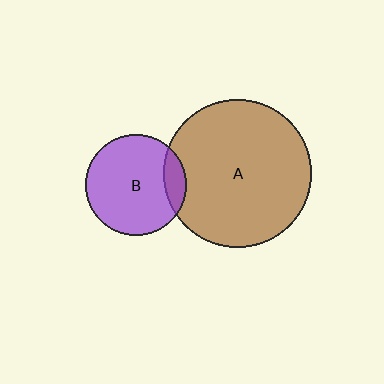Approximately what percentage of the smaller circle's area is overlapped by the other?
Approximately 15%.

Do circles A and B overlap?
Yes.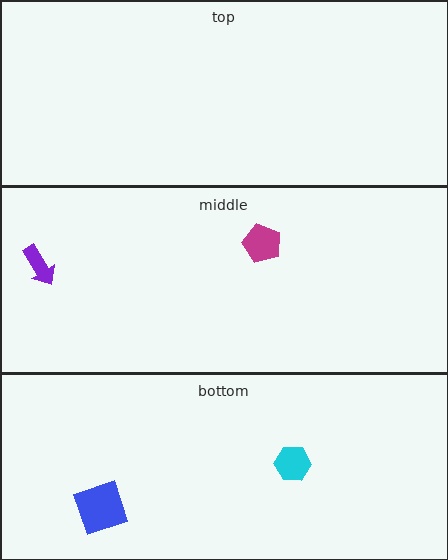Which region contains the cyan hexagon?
The bottom region.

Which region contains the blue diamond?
The bottom region.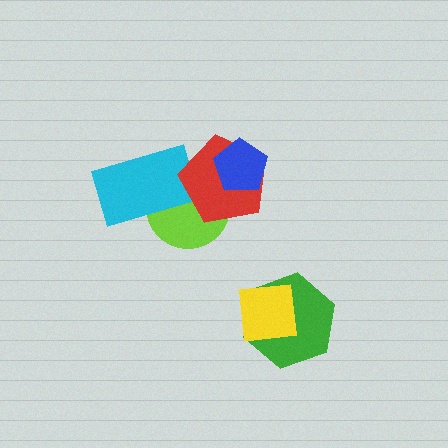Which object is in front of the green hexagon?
The yellow square is in front of the green hexagon.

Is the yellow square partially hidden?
No, no other shape covers it.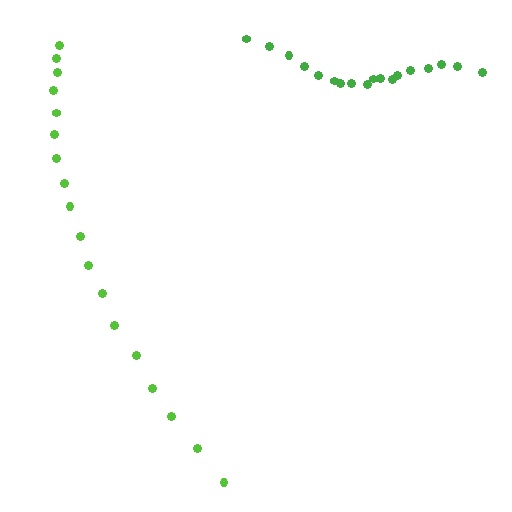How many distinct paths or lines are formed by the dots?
There are 2 distinct paths.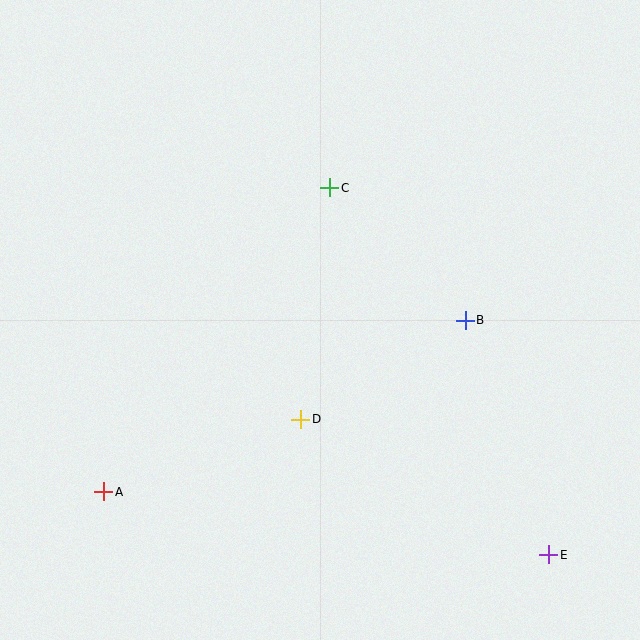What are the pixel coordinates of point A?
Point A is at (104, 492).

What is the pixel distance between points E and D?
The distance between E and D is 283 pixels.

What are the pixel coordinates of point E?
Point E is at (549, 555).